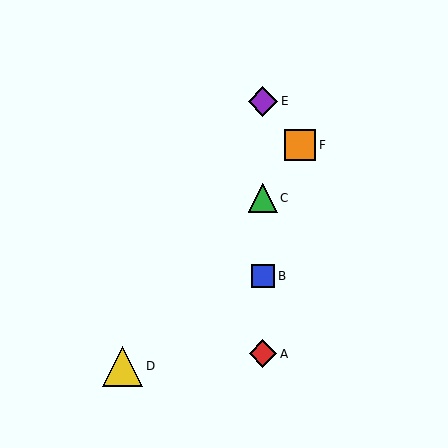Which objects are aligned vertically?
Objects A, B, C, E are aligned vertically.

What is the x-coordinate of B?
Object B is at x≈263.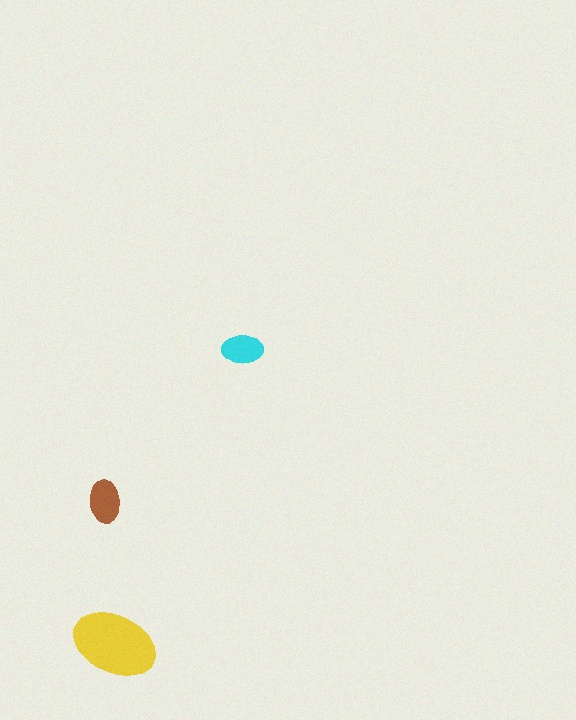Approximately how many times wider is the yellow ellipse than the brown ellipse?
About 2 times wider.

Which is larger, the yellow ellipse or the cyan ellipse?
The yellow one.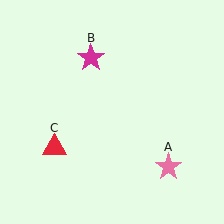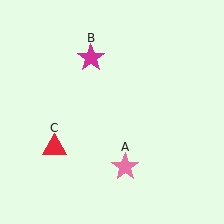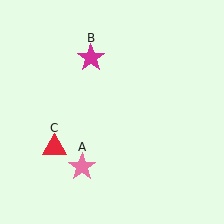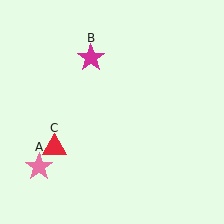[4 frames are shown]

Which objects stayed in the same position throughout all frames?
Magenta star (object B) and red triangle (object C) remained stationary.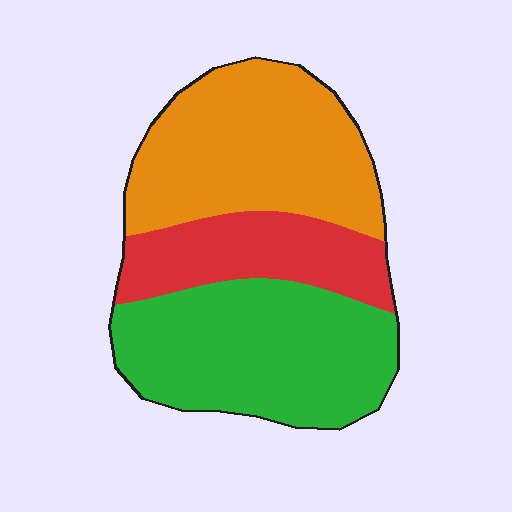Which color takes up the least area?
Red, at roughly 20%.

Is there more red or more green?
Green.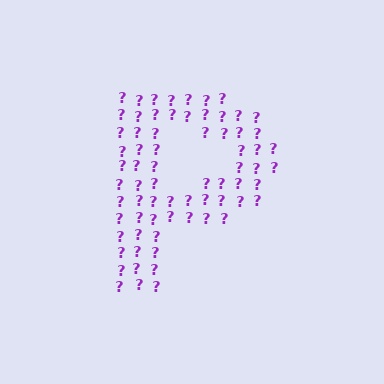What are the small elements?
The small elements are question marks.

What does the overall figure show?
The overall figure shows the letter P.